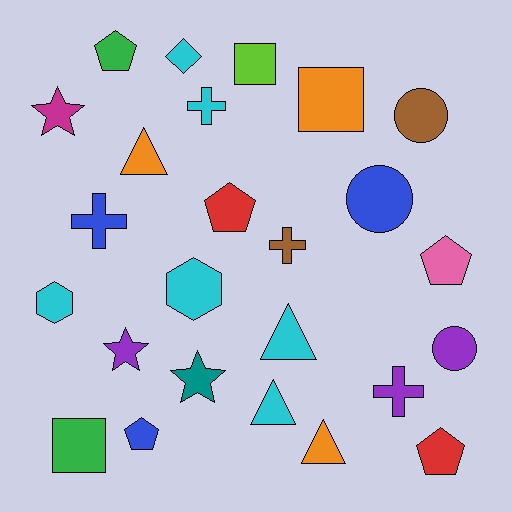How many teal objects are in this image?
There is 1 teal object.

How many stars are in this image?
There are 3 stars.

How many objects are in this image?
There are 25 objects.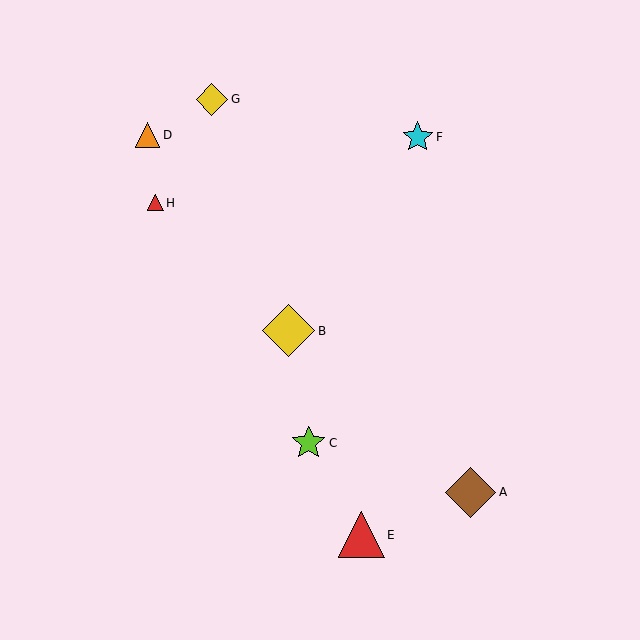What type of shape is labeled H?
Shape H is a red triangle.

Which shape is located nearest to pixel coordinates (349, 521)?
The red triangle (labeled E) at (361, 535) is nearest to that location.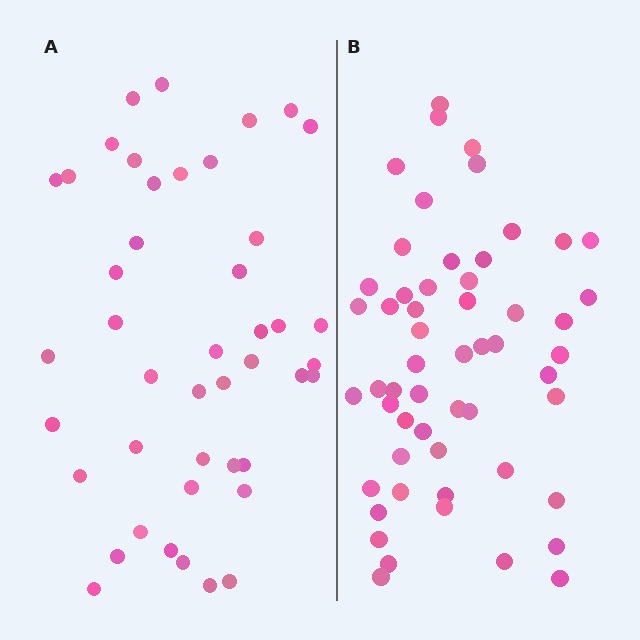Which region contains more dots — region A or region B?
Region B (the right region) has more dots.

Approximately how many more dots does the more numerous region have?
Region B has roughly 12 or so more dots than region A.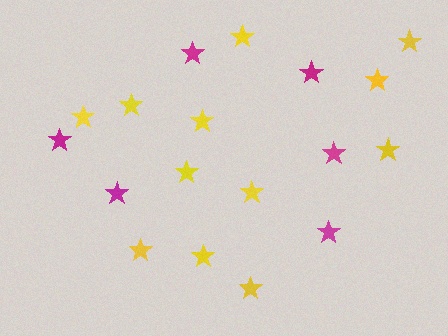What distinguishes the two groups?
There are 2 groups: one group of magenta stars (6) and one group of yellow stars (12).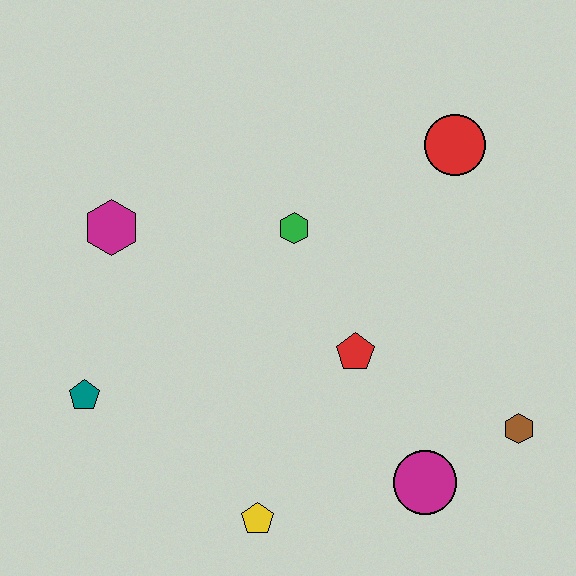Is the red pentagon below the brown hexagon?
No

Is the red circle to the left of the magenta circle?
No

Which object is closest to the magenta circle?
The brown hexagon is closest to the magenta circle.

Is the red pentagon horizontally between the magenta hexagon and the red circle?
Yes